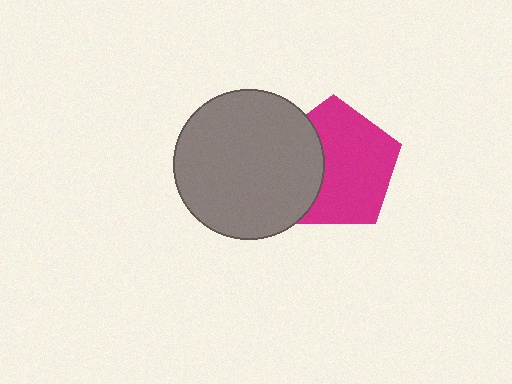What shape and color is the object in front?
The object in front is a gray circle.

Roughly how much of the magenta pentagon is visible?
Most of it is visible (roughly 66%).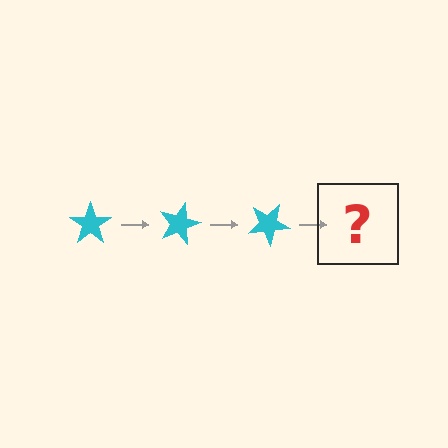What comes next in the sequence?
The next element should be a cyan star rotated 45 degrees.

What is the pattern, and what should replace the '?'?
The pattern is that the star rotates 15 degrees each step. The '?' should be a cyan star rotated 45 degrees.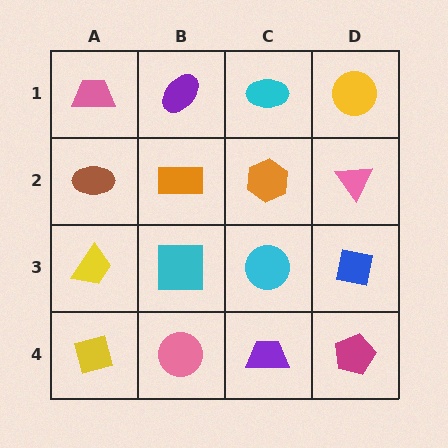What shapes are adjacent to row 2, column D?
A yellow circle (row 1, column D), a blue square (row 3, column D), an orange hexagon (row 2, column C).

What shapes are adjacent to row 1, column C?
An orange hexagon (row 2, column C), a purple ellipse (row 1, column B), a yellow circle (row 1, column D).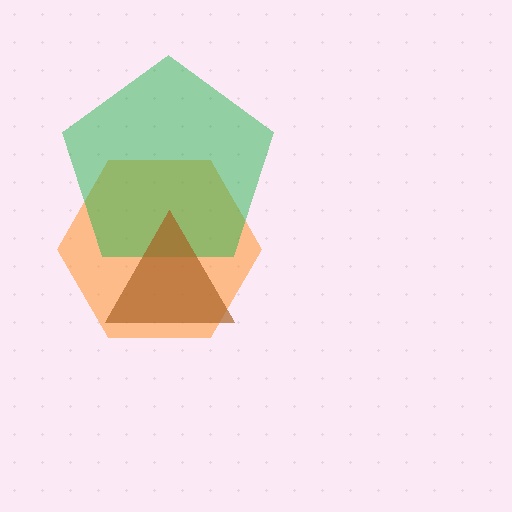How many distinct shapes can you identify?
There are 3 distinct shapes: an orange hexagon, a green pentagon, a brown triangle.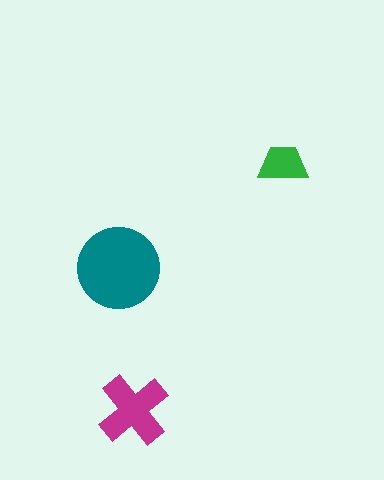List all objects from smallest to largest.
The green trapezoid, the magenta cross, the teal circle.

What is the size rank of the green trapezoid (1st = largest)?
3rd.